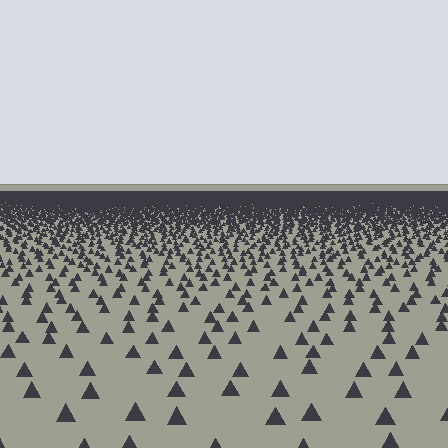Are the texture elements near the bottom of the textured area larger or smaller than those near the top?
Larger. Near the bottom, elements are closer to the viewer and appear at a bigger on-screen size.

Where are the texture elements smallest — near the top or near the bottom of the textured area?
Near the top.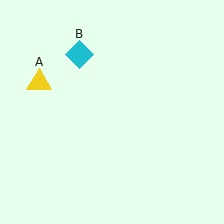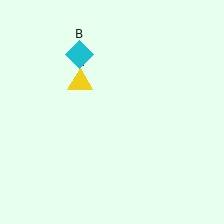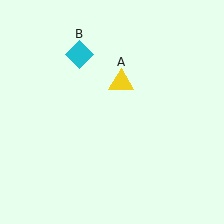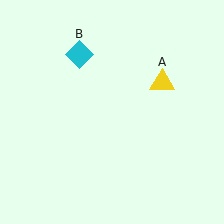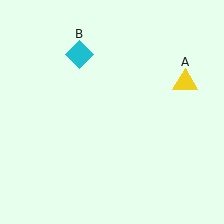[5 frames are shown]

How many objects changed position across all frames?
1 object changed position: yellow triangle (object A).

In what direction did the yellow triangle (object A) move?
The yellow triangle (object A) moved right.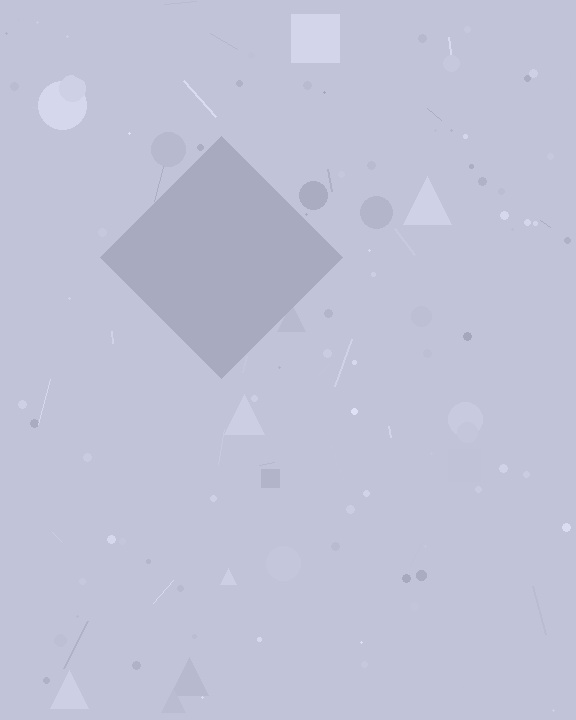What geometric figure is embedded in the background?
A diamond is embedded in the background.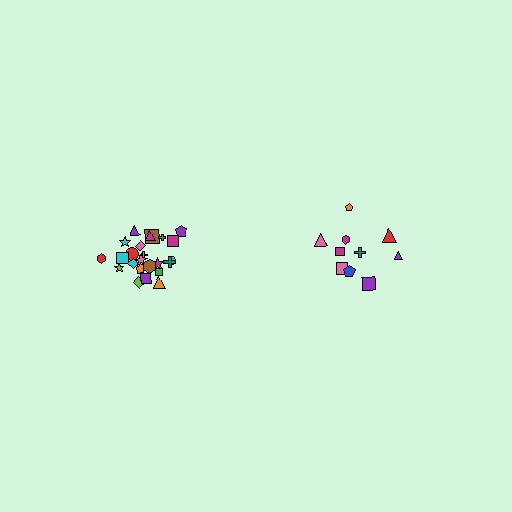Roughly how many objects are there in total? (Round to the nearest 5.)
Roughly 35 objects in total.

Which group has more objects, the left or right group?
The left group.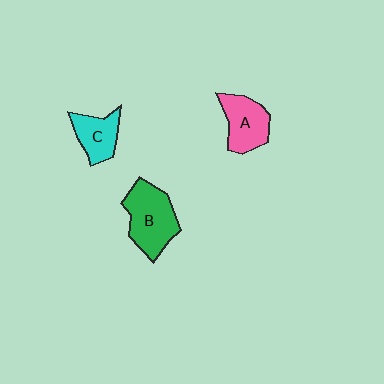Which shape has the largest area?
Shape B (green).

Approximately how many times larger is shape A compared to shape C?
Approximately 1.2 times.